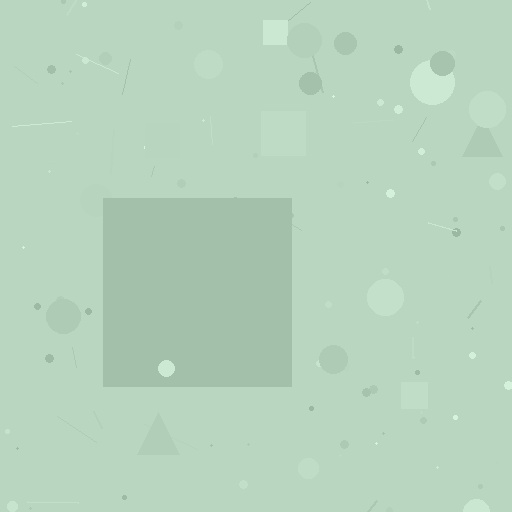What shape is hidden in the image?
A square is hidden in the image.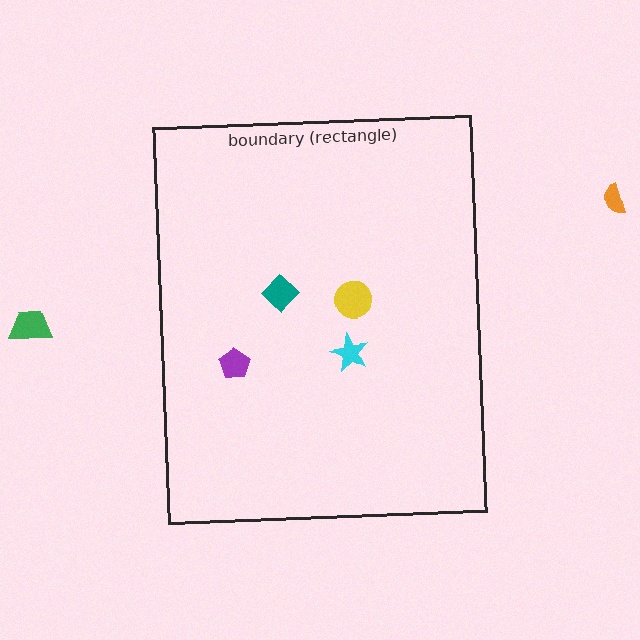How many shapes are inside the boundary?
4 inside, 2 outside.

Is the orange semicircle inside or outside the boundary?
Outside.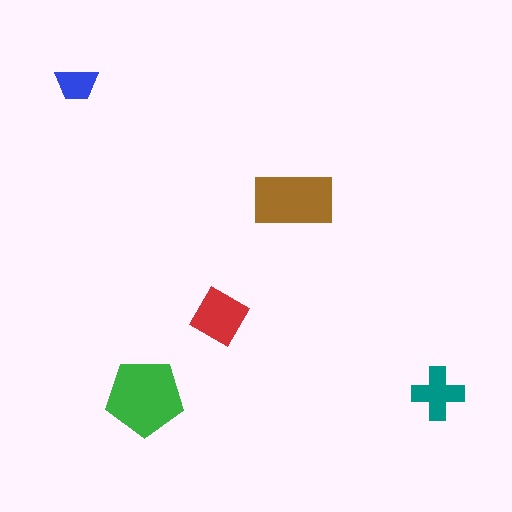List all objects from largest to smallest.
The green pentagon, the brown rectangle, the red diamond, the teal cross, the blue trapezoid.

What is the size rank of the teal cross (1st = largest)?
4th.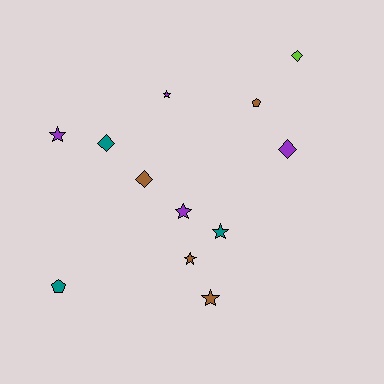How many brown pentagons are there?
There is 1 brown pentagon.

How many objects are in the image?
There are 12 objects.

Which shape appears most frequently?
Star, with 6 objects.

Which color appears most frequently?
Purple, with 4 objects.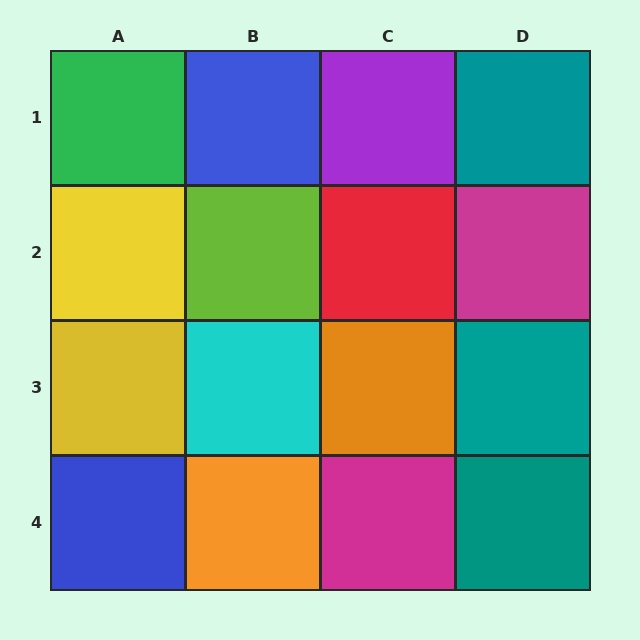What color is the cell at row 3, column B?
Cyan.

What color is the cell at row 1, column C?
Purple.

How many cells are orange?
2 cells are orange.